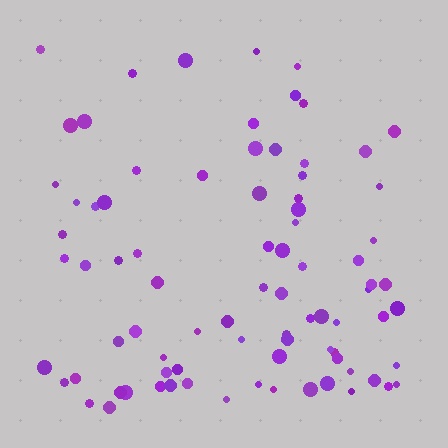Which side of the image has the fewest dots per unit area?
The top.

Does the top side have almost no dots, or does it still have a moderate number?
Still a moderate number, just noticeably fewer than the bottom.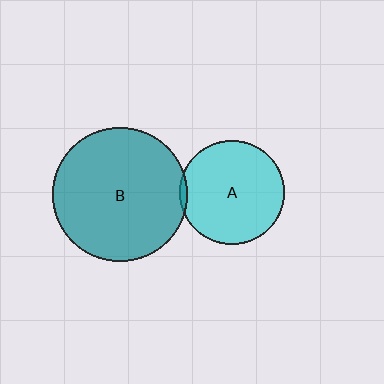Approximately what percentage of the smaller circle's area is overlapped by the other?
Approximately 5%.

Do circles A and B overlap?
Yes.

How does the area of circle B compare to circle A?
Approximately 1.7 times.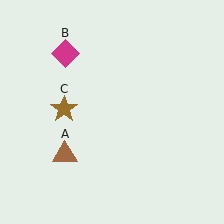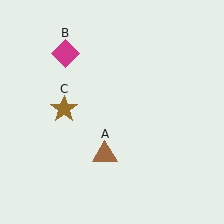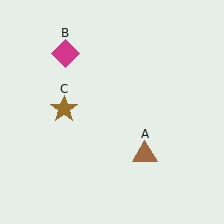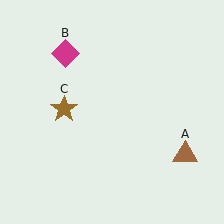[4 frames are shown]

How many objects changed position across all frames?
1 object changed position: brown triangle (object A).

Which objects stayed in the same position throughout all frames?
Magenta diamond (object B) and brown star (object C) remained stationary.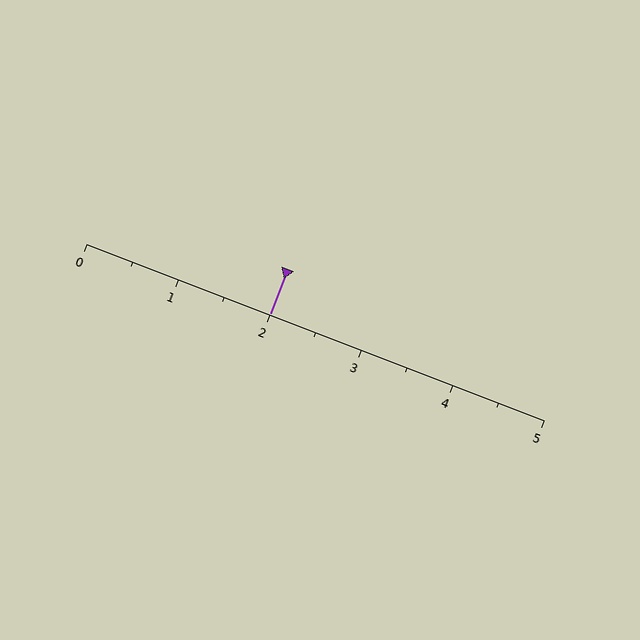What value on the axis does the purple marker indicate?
The marker indicates approximately 2.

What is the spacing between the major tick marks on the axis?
The major ticks are spaced 1 apart.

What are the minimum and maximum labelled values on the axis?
The axis runs from 0 to 5.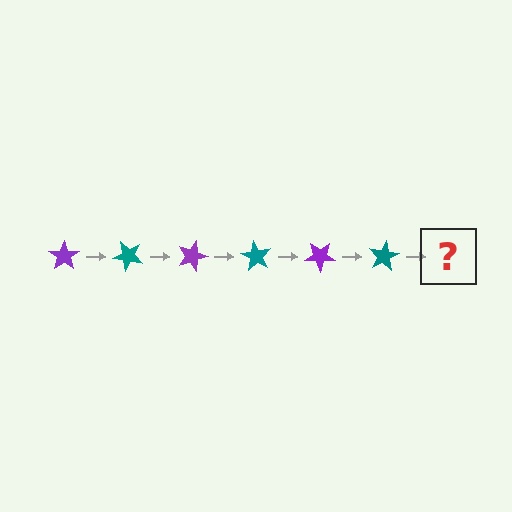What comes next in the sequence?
The next element should be a purple star, rotated 270 degrees from the start.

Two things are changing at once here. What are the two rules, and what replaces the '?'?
The two rules are that it rotates 45 degrees each step and the color cycles through purple and teal. The '?' should be a purple star, rotated 270 degrees from the start.